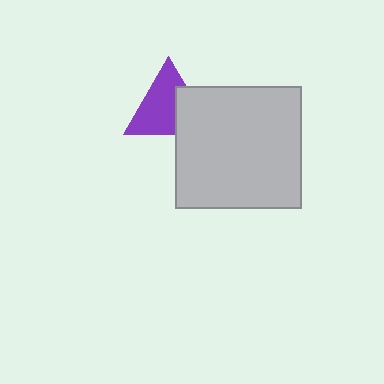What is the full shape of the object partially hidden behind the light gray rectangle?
The partially hidden object is a purple triangle.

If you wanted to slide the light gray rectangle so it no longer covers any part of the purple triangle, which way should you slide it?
Slide it toward the lower-right — that is the most direct way to separate the two shapes.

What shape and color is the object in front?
The object in front is a light gray rectangle.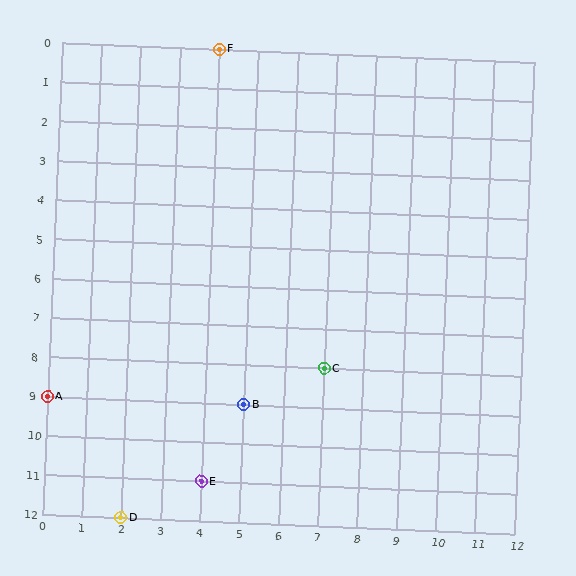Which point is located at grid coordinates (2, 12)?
Point D is at (2, 12).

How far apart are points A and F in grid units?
Points A and F are 4 columns and 9 rows apart (about 9.8 grid units diagonally).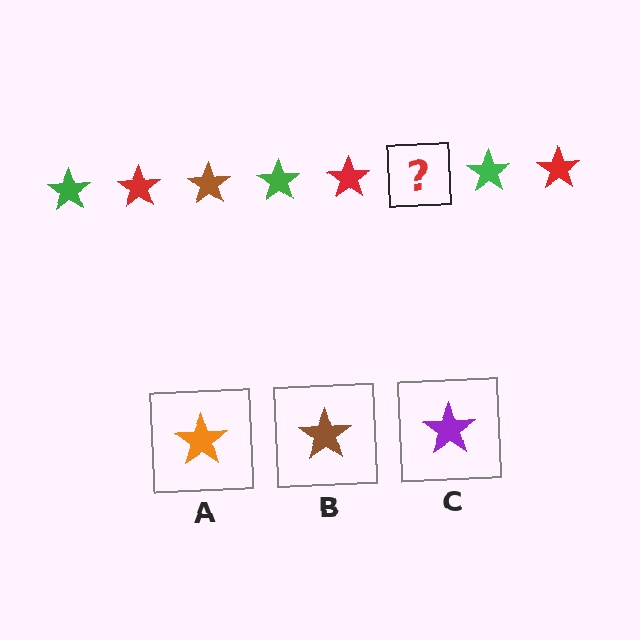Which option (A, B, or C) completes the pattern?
B.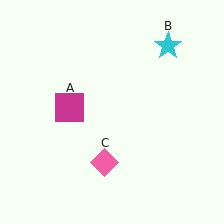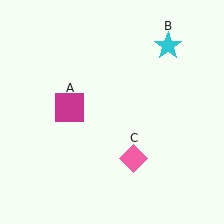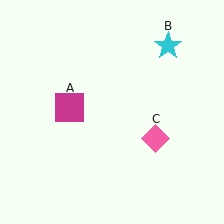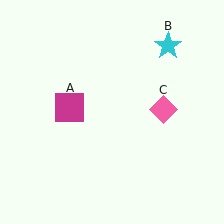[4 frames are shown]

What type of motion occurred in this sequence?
The pink diamond (object C) rotated counterclockwise around the center of the scene.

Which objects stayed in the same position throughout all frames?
Magenta square (object A) and cyan star (object B) remained stationary.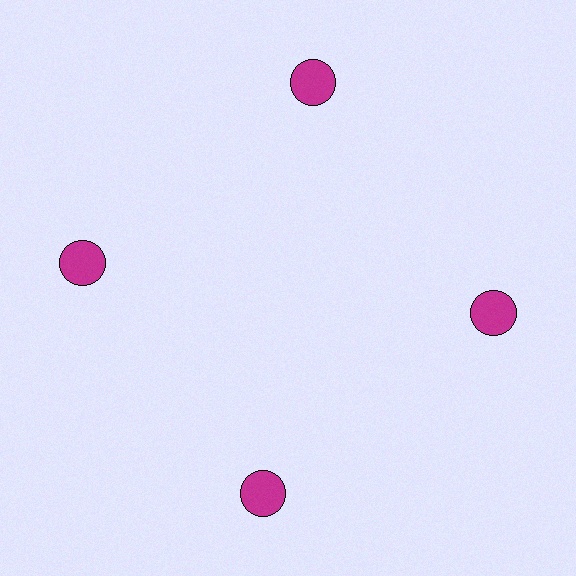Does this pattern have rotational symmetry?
Yes, this pattern has 4-fold rotational symmetry. It looks the same after rotating 90 degrees around the center.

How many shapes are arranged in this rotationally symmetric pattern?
There are 4 shapes, arranged in 4 groups of 1.